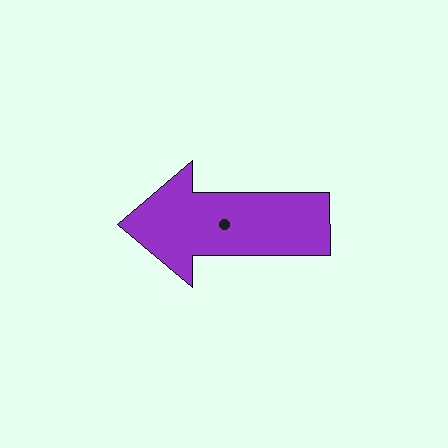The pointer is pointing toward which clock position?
Roughly 9 o'clock.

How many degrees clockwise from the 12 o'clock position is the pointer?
Approximately 270 degrees.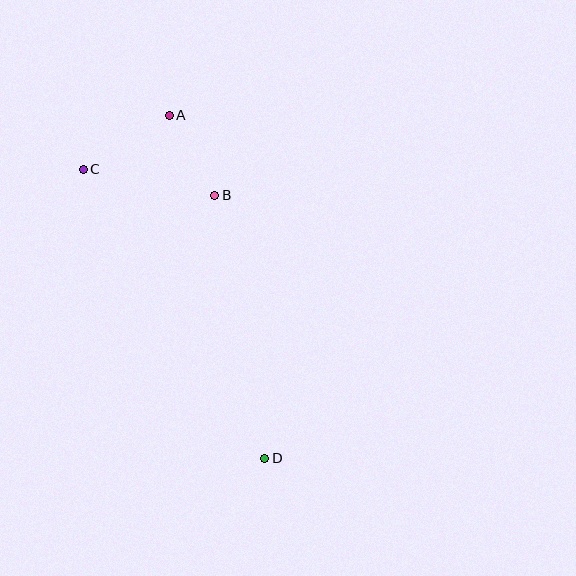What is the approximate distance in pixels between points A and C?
The distance between A and C is approximately 102 pixels.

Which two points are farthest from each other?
Points A and D are farthest from each other.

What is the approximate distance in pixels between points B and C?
The distance between B and C is approximately 134 pixels.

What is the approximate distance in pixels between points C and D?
The distance between C and D is approximately 342 pixels.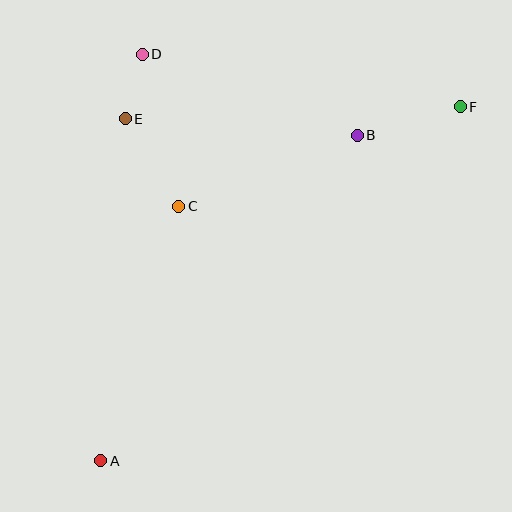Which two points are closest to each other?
Points D and E are closest to each other.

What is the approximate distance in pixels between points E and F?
The distance between E and F is approximately 335 pixels.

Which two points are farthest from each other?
Points A and F are farthest from each other.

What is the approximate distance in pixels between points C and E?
The distance between C and E is approximately 102 pixels.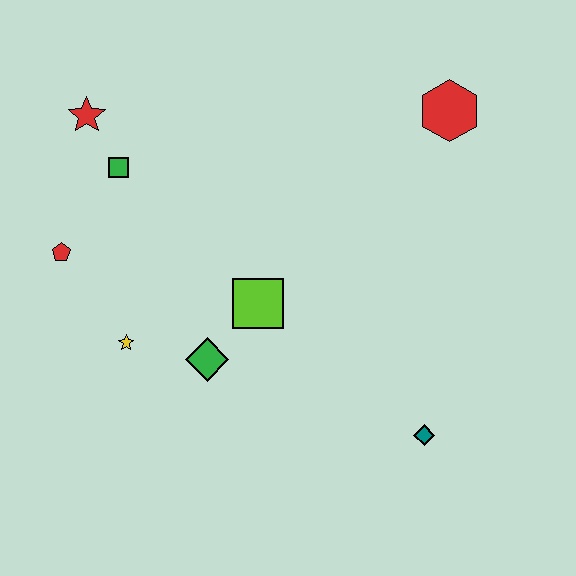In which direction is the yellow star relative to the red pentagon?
The yellow star is below the red pentagon.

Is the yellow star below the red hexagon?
Yes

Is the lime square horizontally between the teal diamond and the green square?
Yes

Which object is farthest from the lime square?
The red hexagon is farthest from the lime square.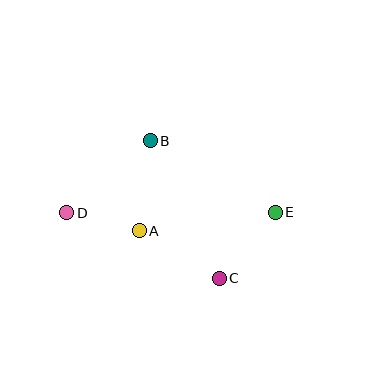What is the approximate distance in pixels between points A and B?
The distance between A and B is approximately 91 pixels.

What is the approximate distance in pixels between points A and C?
The distance between A and C is approximately 93 pixels.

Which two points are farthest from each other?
Points D and E are farthest from each other.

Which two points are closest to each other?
Points A and D are closest to each other.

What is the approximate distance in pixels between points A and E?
The distance between A and E is approximately 137 pixels.